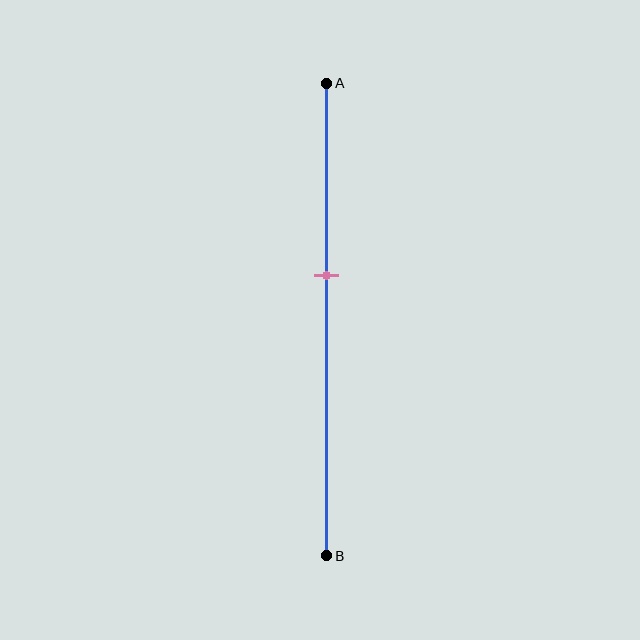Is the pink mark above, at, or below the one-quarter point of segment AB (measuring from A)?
The pink mark is below the one-quarter point of segment AB.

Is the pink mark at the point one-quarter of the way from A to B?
No, the mark is at about 40% from A, not at the 25% one-quarter point.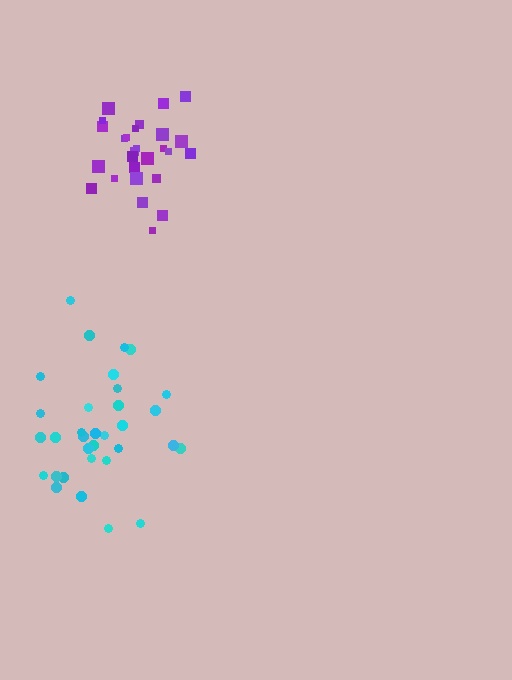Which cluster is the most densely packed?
Purple.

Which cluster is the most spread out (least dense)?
Cyan.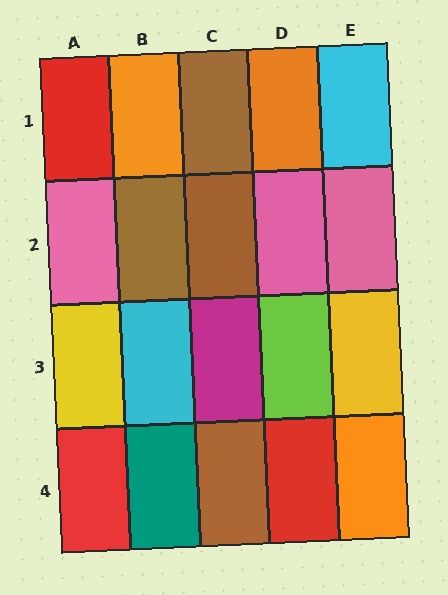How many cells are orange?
3 cells are orange.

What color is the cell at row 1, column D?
Orange.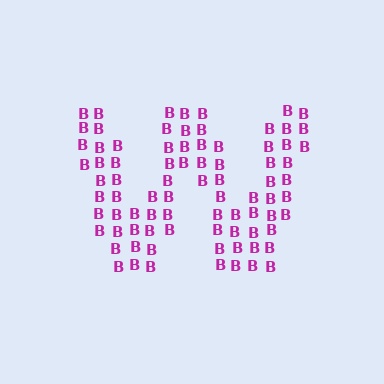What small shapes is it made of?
It is made of small letter B's.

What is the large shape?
The large shape is the letter W.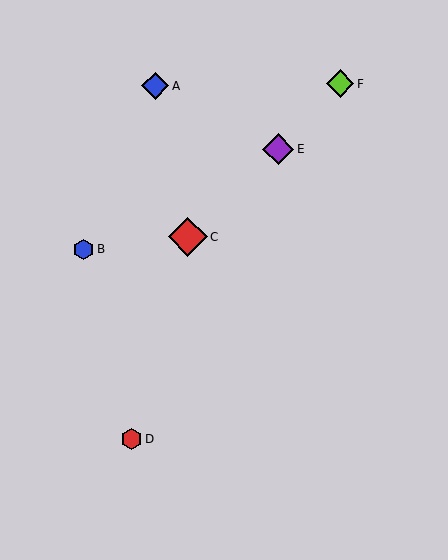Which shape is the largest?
The red diamond (labeled C) is the largest.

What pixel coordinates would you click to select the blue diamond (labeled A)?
Click at (155, 86) to select the blue diamond A.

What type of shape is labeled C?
Shape C is a red diamond.